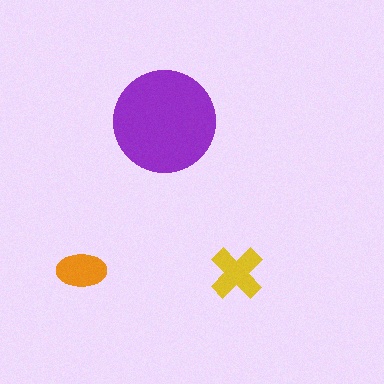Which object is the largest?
The purple circle.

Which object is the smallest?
The orange ellipse.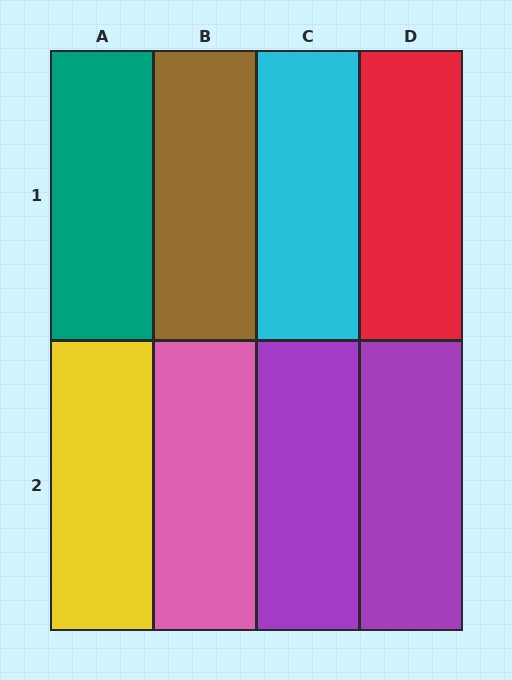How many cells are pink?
1 cell is pink.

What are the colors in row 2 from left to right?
Yellow, pink, purple, purple.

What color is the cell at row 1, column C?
Cyan.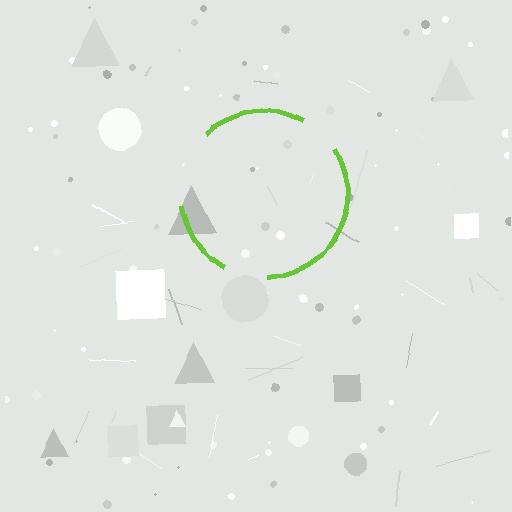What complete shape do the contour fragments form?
The contour fragments form a circle.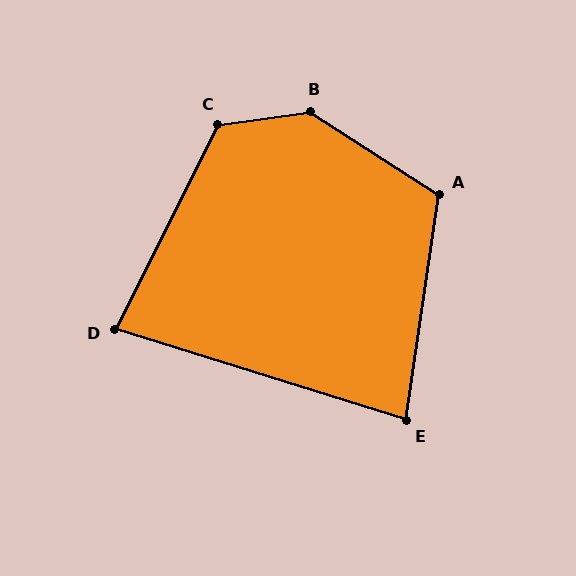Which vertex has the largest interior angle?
B, at approximately 139 degrees.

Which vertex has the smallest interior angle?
E, at approximately 81 degrees.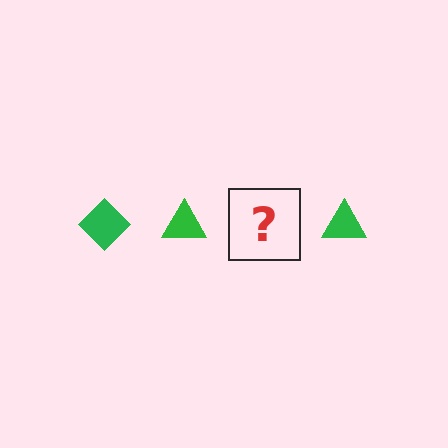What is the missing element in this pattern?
The missing element is a green diamond.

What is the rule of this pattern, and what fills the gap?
The rule is that the pattern cycles through diamond, triangle shapes in green. The gap should be filled with a green diamond.